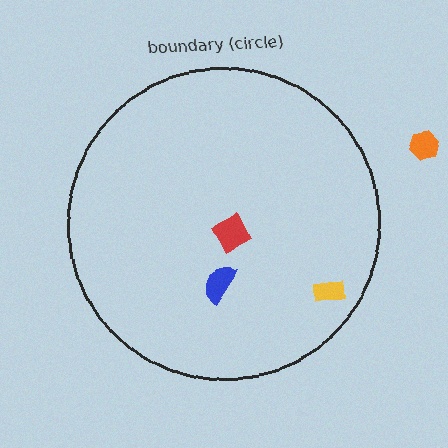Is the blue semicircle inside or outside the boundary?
Inside.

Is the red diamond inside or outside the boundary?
Inside.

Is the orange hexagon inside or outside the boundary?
Outside.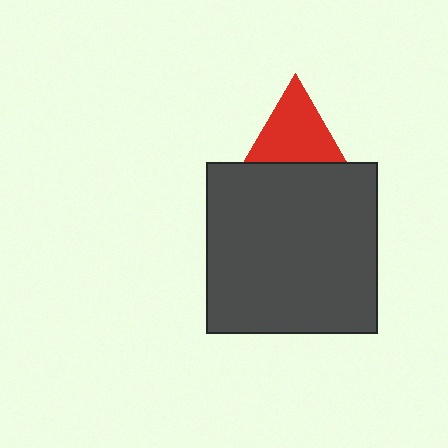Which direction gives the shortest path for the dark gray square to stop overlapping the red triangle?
Moving down gives the shortest separation.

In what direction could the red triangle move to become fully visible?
The red triangle could move up. That would shift it out from behind the dark gray square entirely.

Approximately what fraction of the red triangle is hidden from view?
Roughly 31% of the red triangle is hidden behind the dark gray square.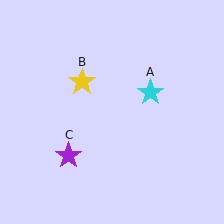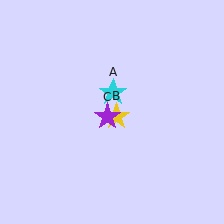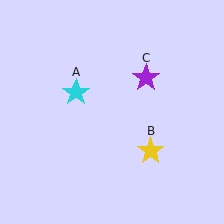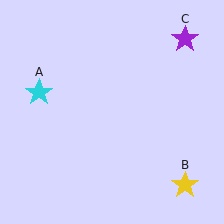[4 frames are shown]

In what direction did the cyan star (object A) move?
The cyan star (object A) moved left.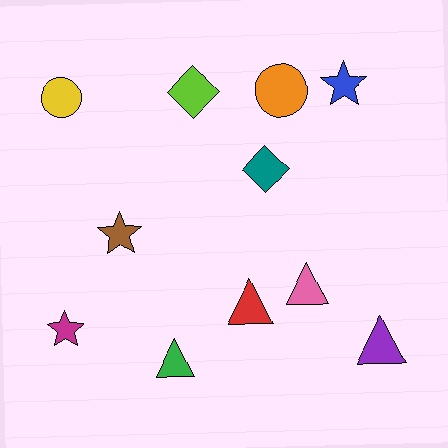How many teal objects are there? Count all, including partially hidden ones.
There is 1 teal object.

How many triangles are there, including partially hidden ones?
There are 4 triangles.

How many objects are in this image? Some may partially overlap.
There are 11 objects.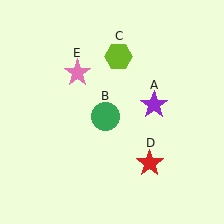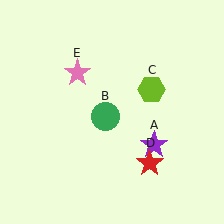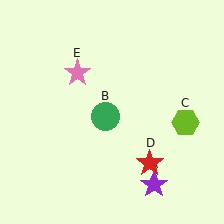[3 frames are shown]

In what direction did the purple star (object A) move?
The purple star (object A) moved down.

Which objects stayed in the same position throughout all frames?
Green circle (object B) and red star (object D) and pink star (object E) remained stationary.